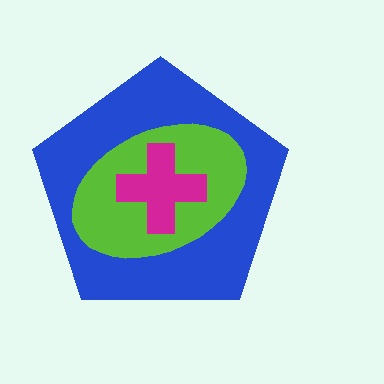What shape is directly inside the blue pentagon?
The lime ellipse.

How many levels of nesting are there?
3.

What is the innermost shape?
The magenta cross.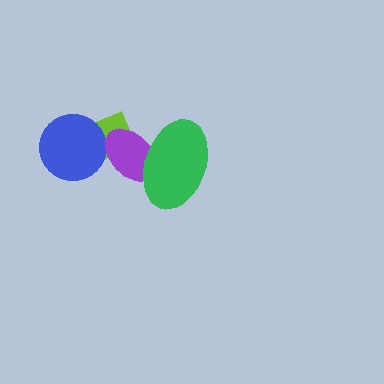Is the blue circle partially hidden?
No, no other shape covers it.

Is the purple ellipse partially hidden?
Yes, it is partially covered by another shape.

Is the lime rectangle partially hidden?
Yes, it is partially covered by another shape.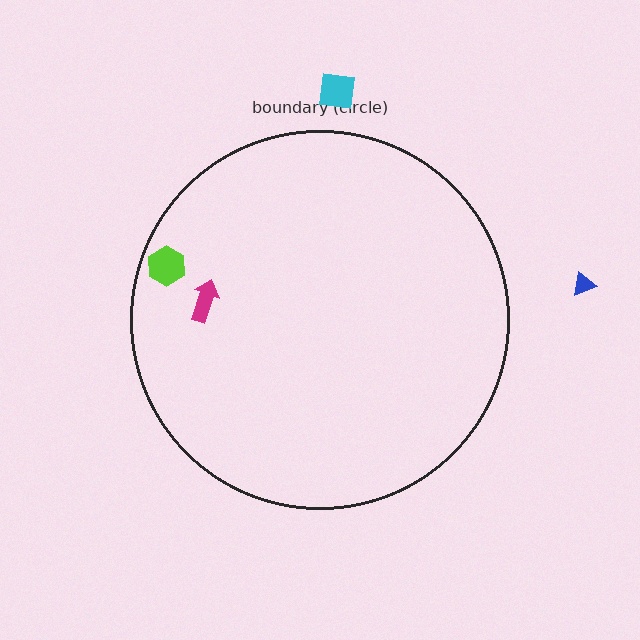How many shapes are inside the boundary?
2 inside, 2 outside.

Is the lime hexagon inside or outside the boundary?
Inside.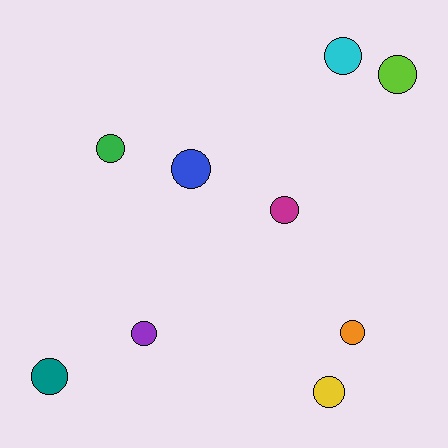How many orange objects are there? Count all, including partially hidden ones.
There is 1 orange object.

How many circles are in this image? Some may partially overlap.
There are 9 circles.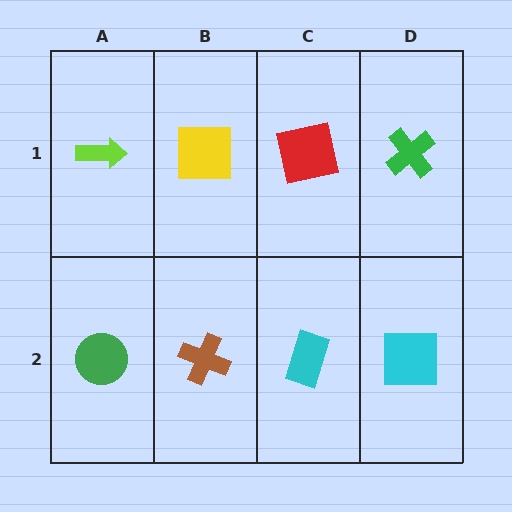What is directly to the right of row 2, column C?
A cyan square.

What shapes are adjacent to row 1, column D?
A cyan square (row 2, column D), a red square (row 1, column C).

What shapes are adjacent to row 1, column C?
A cyan rectangle (row 2, column C), a yellow square (row 1, column B), a green cross (row 1, column D).